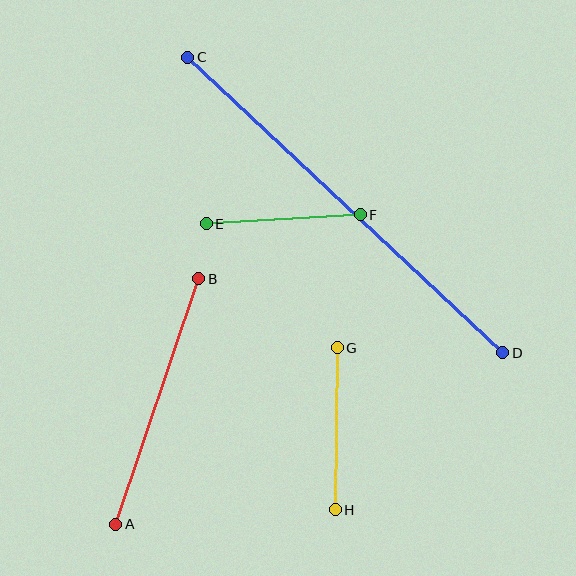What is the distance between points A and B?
The distance is approximately 259 pixels.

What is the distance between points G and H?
The distance is approximately 162 pixels.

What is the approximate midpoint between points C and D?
The midpoint is at approximately (345, 205) pixels.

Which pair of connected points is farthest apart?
Points C and D are farthest apart.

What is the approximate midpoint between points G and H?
The midpoint is at approximately (336, 429) pixels.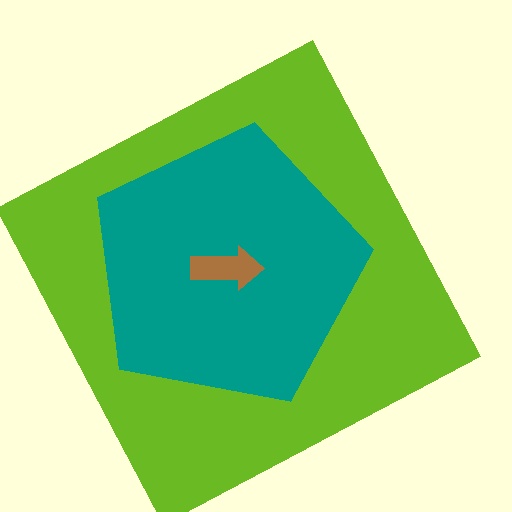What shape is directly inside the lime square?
The teal pentagon.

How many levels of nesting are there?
3.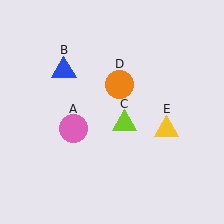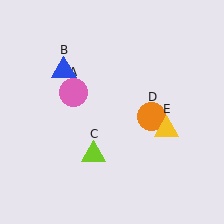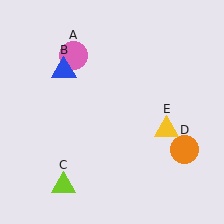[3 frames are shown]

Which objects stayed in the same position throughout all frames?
Blue triangle (object B) and yellow triangle (object E) remained stationary.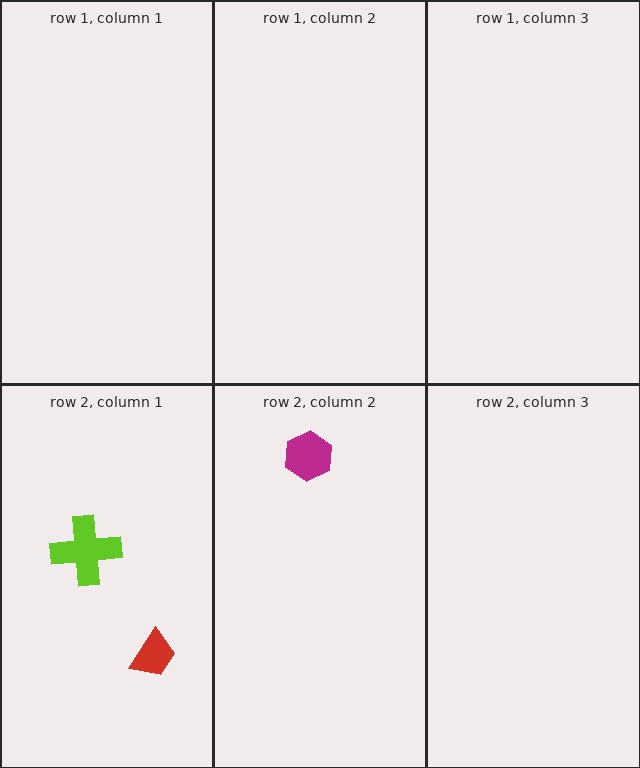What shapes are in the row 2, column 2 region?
The magenta hexagon.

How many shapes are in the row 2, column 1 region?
2.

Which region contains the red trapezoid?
The row 2, column 1 region.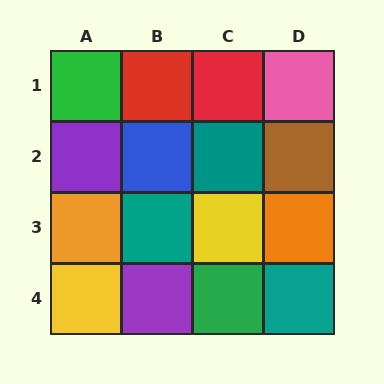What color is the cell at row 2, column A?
Purple.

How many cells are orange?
2 cells are orange.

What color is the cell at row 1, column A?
Green.